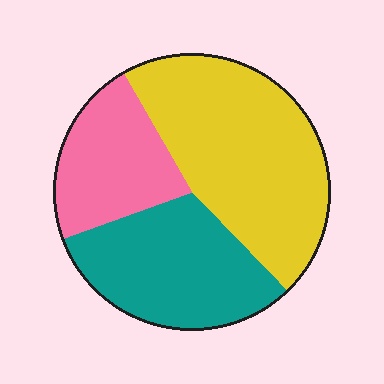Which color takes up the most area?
Yellow, at roughly 45%.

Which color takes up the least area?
Pink, at roughly 20%.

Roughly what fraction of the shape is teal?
Teal takes up between a sixth and a third of the shape.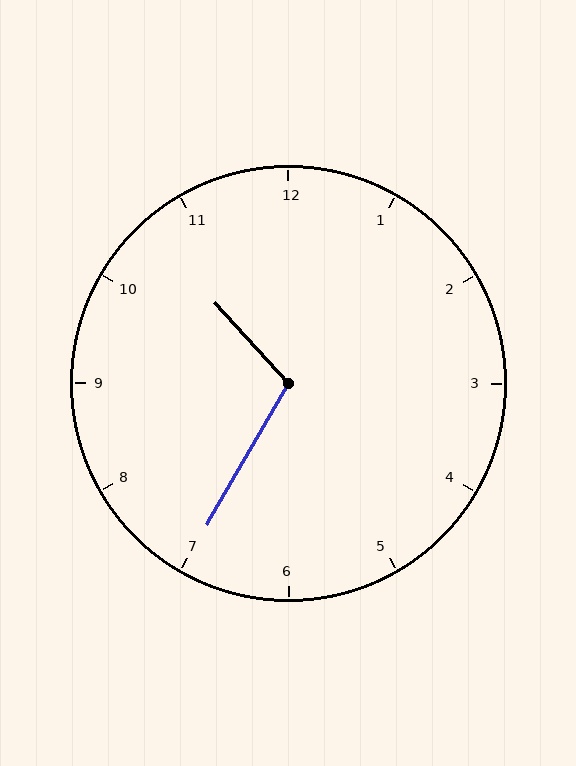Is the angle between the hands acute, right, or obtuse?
It is obtuse.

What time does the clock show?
10:35.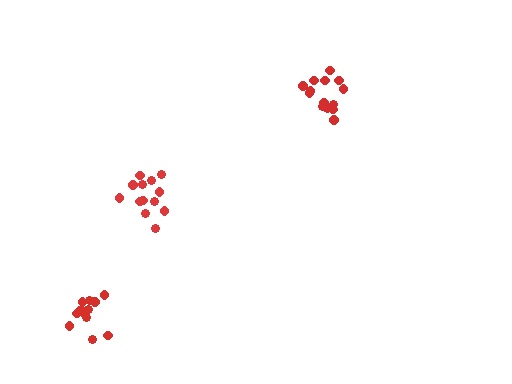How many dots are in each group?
Group 1: 13 dots, Group 2: 12 dots, Group 3: 14 dots (39 total).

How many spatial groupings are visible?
There are 3 spatial groupings.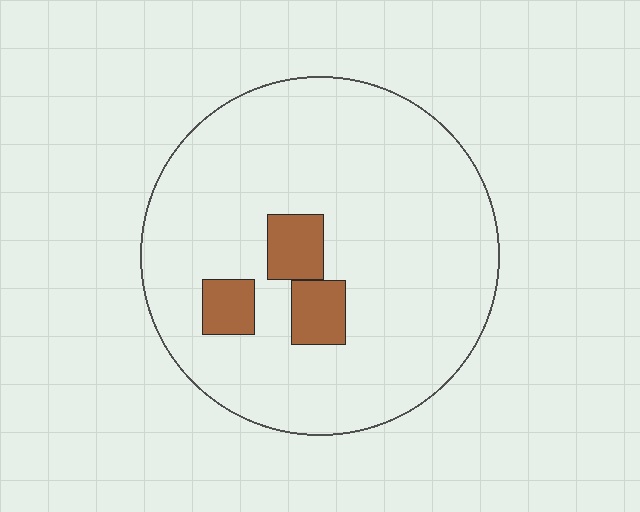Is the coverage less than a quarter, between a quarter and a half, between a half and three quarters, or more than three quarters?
Less than a quarter.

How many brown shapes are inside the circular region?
3.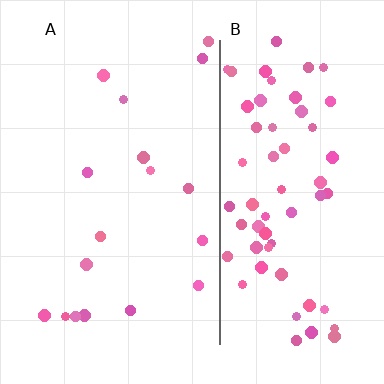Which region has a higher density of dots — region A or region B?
B (the right).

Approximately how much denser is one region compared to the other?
Approximately 3.8× — region B over region A.